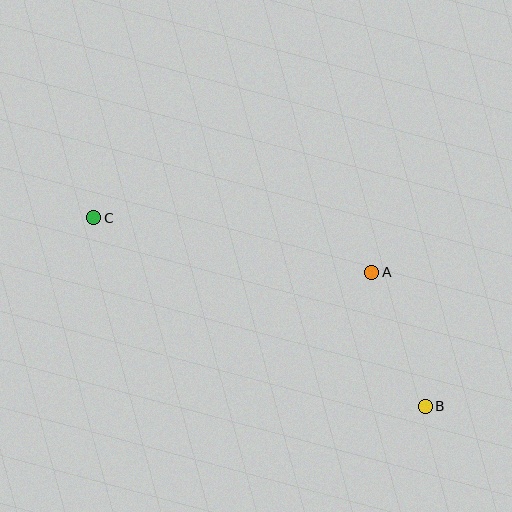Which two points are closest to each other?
Points A and B are closest to each other.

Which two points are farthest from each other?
Points B and C are farthest from each other.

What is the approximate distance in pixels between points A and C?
The distance between A and C is approximately 283 pixels.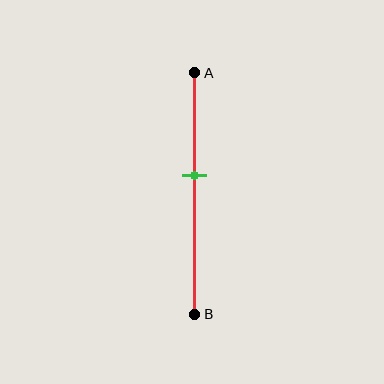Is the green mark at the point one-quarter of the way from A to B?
No, the mark is at about 45% from A, not at the 25% one-quarter point.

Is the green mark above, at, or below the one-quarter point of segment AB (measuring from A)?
The green mark is below the one-quarter point of segment AB.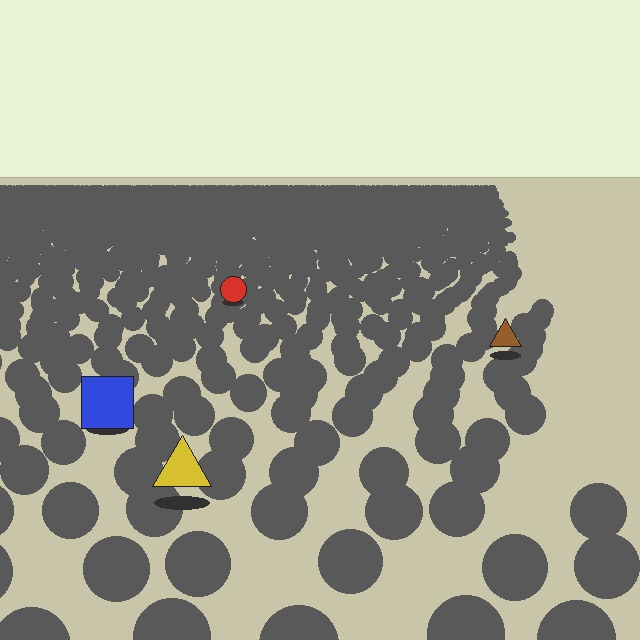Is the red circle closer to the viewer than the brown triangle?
No. The brown triangle is closer — you can tell from the texture gradient: the ground texture is coarser near it.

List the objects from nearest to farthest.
From nearest to farthest: the yellow triangle, the blue square, the brown triangle, the red circle.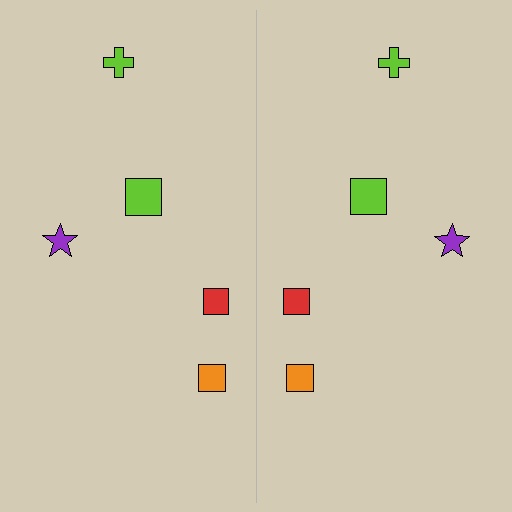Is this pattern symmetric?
Yes, this pattern has bilateral (reflection) symmetry.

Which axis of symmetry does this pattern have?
The pattern has a vertical axis of symmetry running through the center of the image.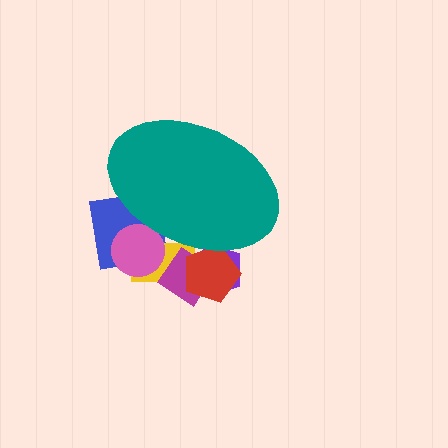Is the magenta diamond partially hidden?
Yes, the magenta diamond is partially hidden behind the teal ellipse.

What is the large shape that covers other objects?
A teal ellipse.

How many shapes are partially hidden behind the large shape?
6 shapes are partially hidden.